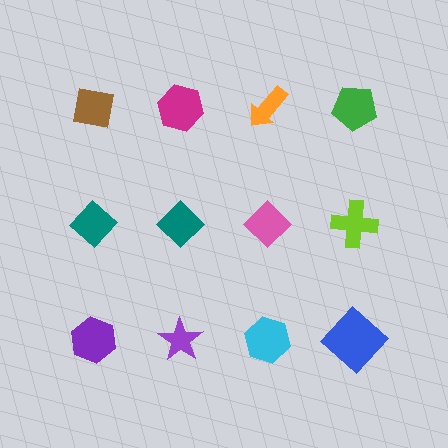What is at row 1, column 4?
A green pentagon.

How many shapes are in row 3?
4 shapes.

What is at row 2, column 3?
A pink diamond.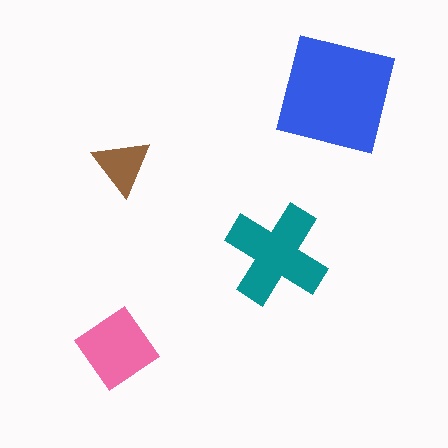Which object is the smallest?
The brown triangle.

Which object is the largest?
The blue square.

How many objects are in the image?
There are 4 objects in the image.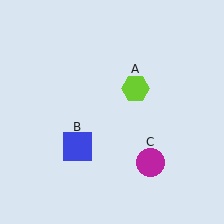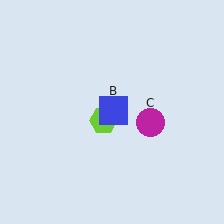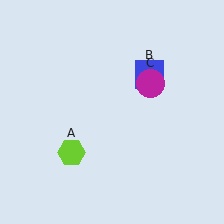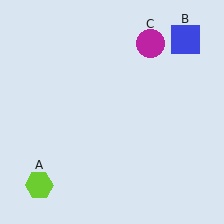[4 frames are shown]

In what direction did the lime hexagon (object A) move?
The lime hexagon (object A) moved down and to the left.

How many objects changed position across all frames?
3 objects changed position: lime hexagon (object A), blue square (object B), magenta circle (object C).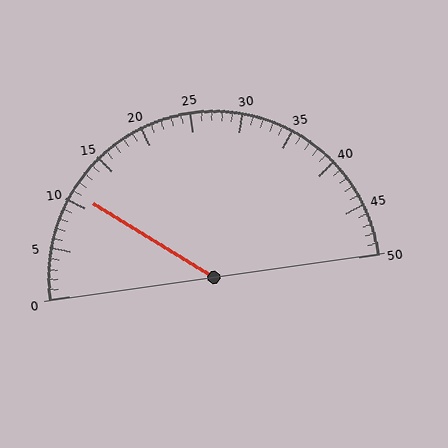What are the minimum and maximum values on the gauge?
The gauge ranges from 0 to 50.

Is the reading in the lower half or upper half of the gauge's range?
The reading is in the lower half of the range (0 to 50).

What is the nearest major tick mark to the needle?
The nearest major tick mark is 10.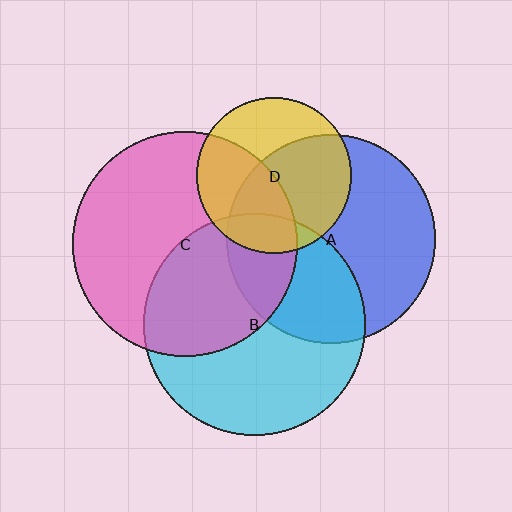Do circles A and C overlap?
Yes.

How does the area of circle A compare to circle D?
Approximately 1.8 times.